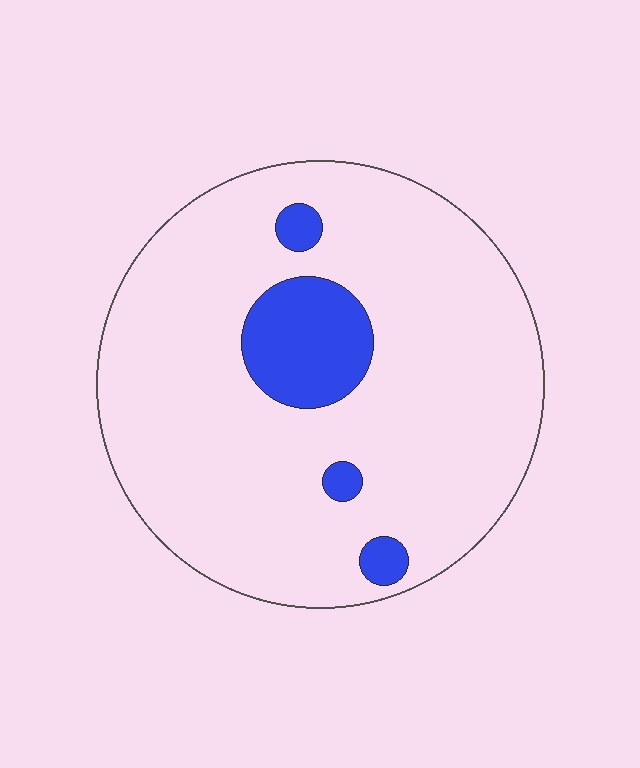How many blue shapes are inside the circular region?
4.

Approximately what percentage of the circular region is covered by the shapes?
Approximately 10%.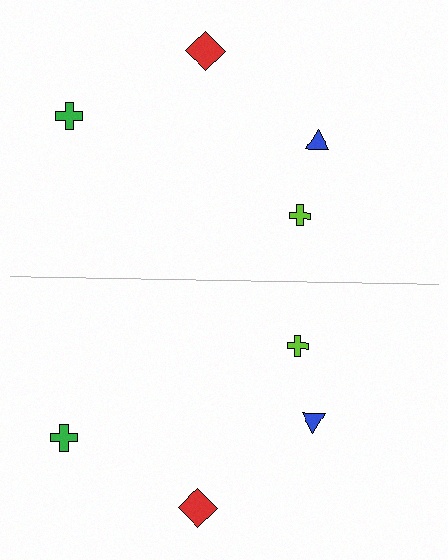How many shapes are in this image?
There are 8 shapes in this image.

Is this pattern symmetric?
Yes, this pattern has bilateral (reflection) symmetry.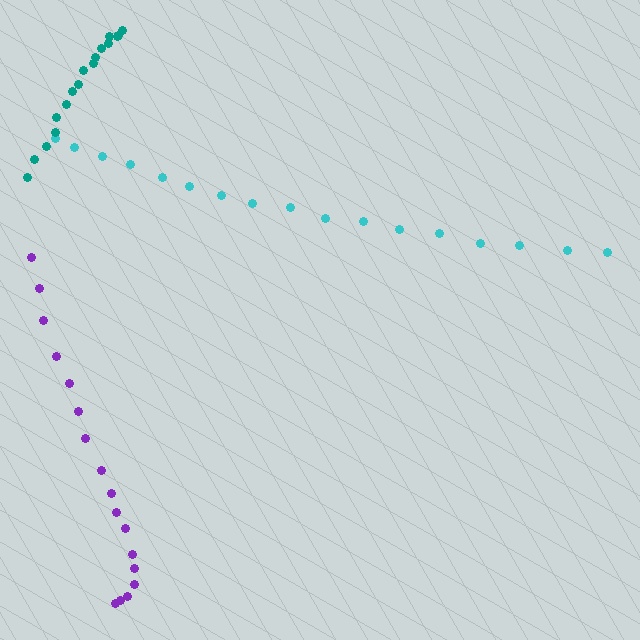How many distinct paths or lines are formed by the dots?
There are 3 distinct paths.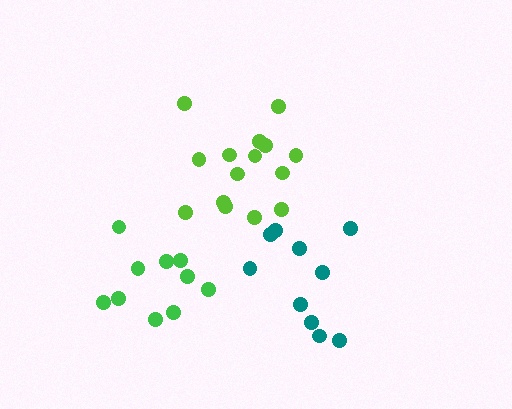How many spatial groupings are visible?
There are 3 spatial groupings.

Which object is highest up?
The lime cluster is topmost.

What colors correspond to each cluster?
The clusters are colored: teal, green, lime.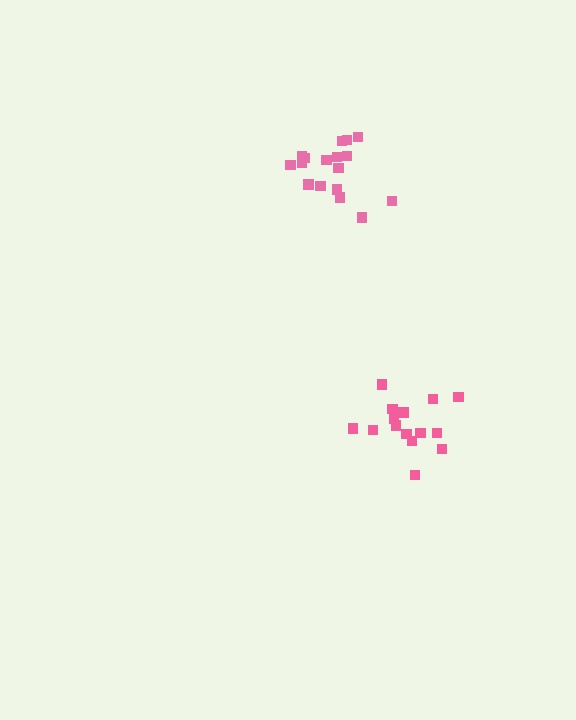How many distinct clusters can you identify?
There are 2 distinct clusters.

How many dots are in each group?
Group 1: 17 dots, Group 2: 15 dots (32 total).